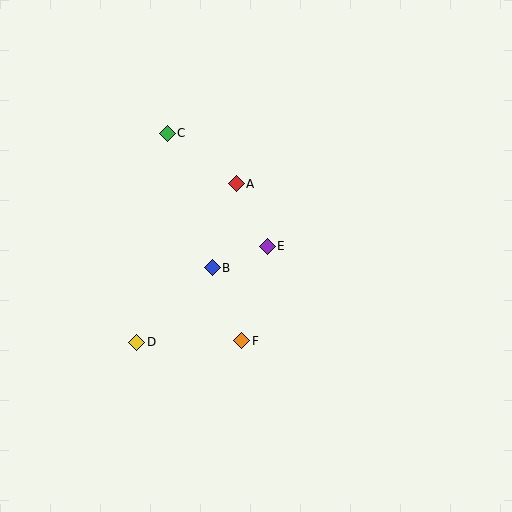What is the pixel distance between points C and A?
The distance between C and A is 85 pixels.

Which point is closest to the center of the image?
Point E at (267, 246) is closest to the center.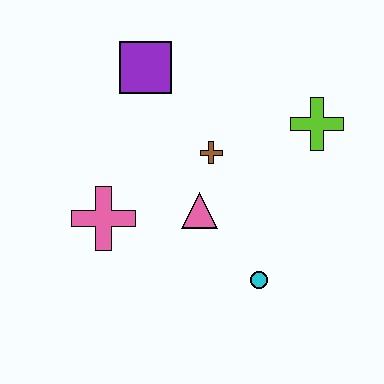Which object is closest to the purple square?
The brown cross is closest to the purple square.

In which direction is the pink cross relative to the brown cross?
The pink cross is to the left of the brown cross.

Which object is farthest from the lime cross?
The pink cross is farthest from the lime cross.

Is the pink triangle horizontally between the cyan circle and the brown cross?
No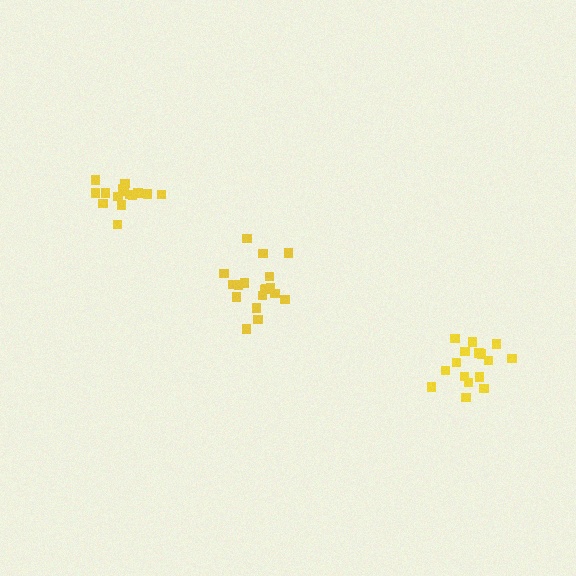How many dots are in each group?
Group 1: 18 dots, Group 2: 15 dots, Group 3: 16 dots (49 total).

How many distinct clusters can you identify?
There are 3 distinct clusters.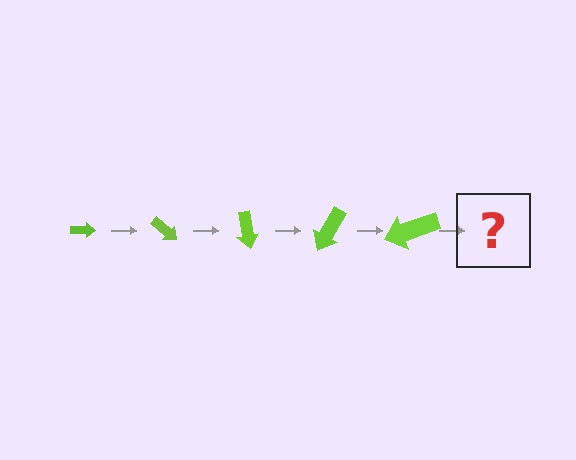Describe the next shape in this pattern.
It should be an arrow, larger than the previous one and rotated 200 degrees from the start.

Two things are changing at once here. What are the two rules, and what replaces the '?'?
The two rules are that the arrow grows larger each step and it rotates 40 degrees each step. The '?' should be an arrow, larger than the previous one and rotated 200 degrees from the start.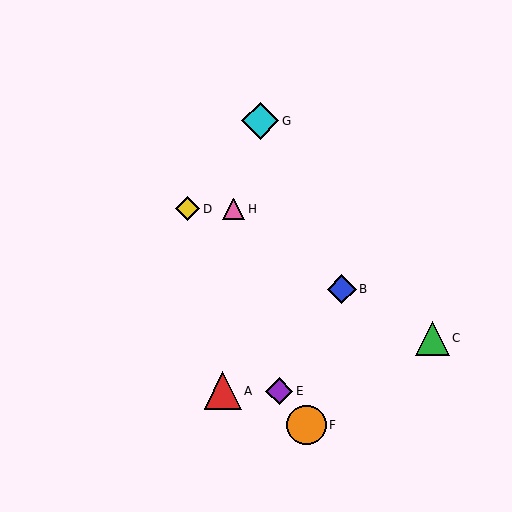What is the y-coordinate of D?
Object D is at y≈209.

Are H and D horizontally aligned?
Yes, both are at y≈209.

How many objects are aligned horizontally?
2 objects (D, H) are aligned horizontally.